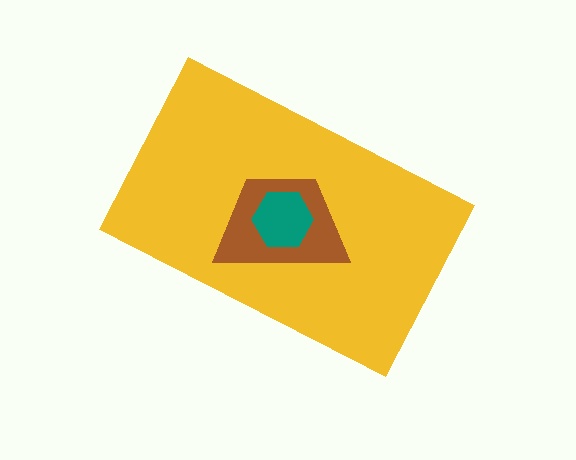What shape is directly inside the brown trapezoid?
The teal hexagon.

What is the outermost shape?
The yellow rectangle.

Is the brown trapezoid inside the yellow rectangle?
Yes.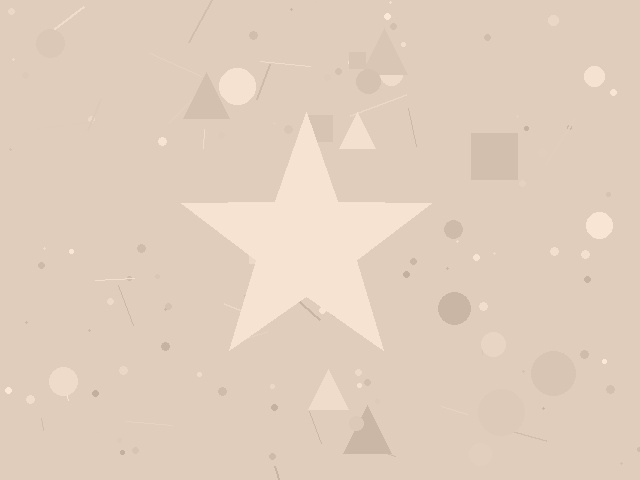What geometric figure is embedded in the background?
A star is embedded in the background.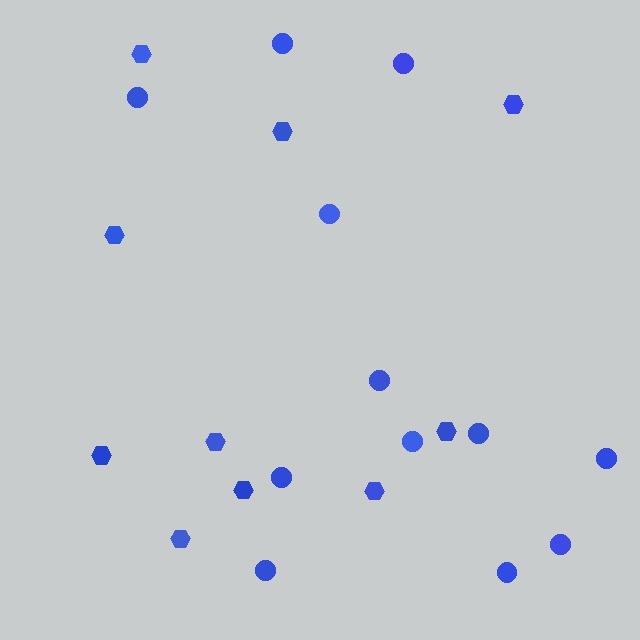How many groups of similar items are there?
There are 2 groups: one group of hexagons (10) and one group of circles (12).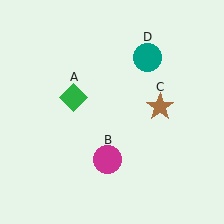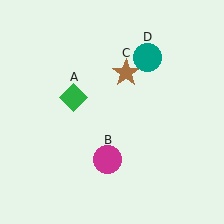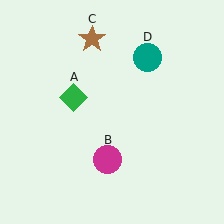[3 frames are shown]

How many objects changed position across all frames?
1 object changed position: brown star (object C).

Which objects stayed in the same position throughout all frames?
Green diamond (object A) and magenta circle (object B) and teal circle (object D) remained stationary.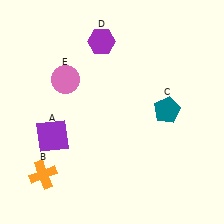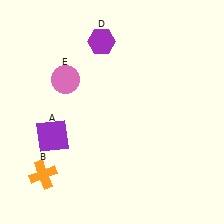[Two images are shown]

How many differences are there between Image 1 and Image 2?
There is 1 difference between the two images.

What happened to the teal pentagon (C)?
The teal pentagon (C) was removed in Image 2. It was in the top-right area of Image 1.